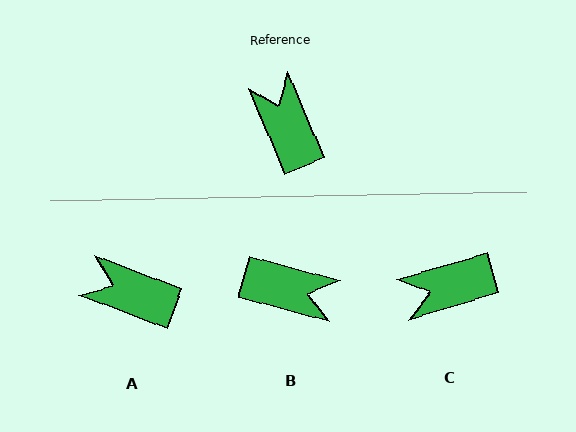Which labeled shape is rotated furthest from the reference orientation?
B, about 128 degrees away.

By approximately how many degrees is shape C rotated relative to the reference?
Approximately 84 degrees counter-clockwise.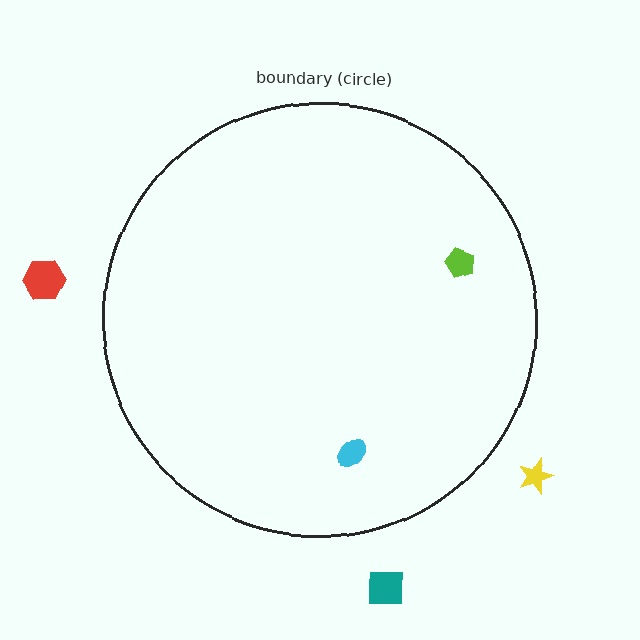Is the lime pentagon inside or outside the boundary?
Inside.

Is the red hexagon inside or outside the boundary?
Outside.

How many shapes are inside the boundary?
2 inside, 3 outside.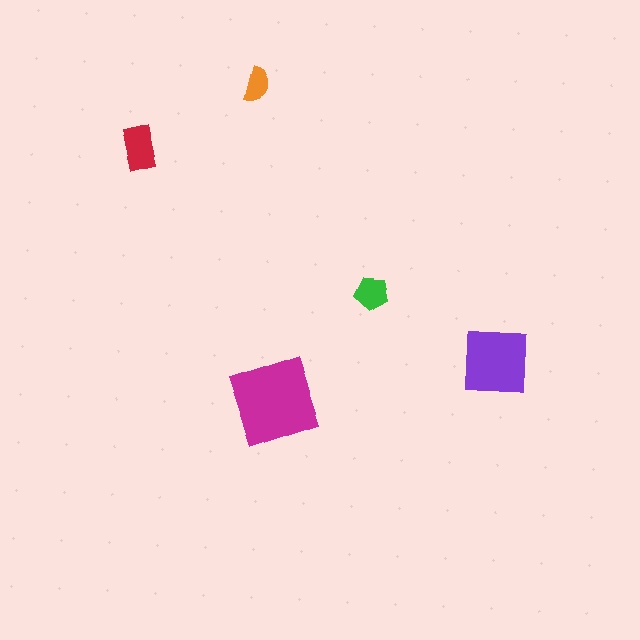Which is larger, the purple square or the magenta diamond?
The magenta diamond.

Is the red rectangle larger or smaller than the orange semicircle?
Larger.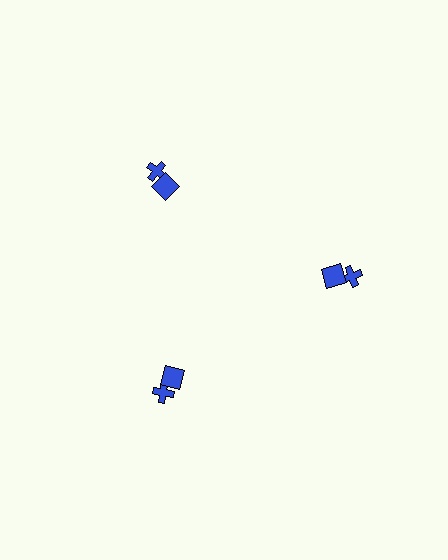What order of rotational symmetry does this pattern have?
This pattern has 3-fold rotational symmetry.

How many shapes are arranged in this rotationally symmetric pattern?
There are 6 shapes, arranged in 3 groups of 2.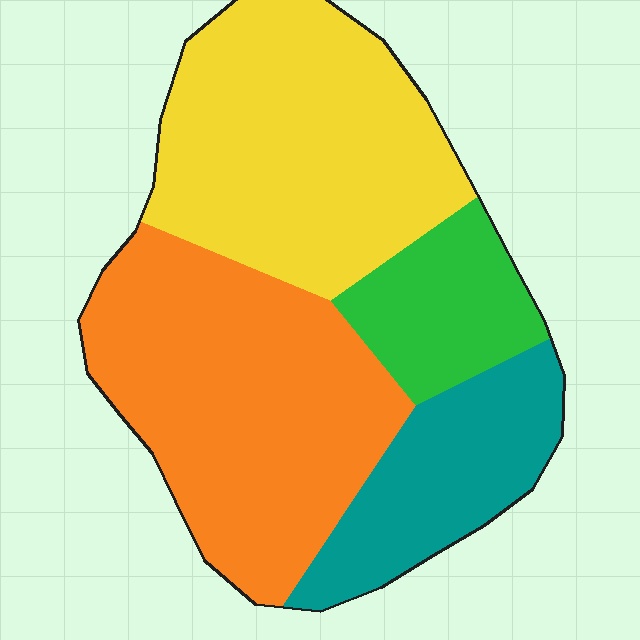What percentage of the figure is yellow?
Yellow covers around 35% of the figure.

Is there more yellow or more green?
Yellow.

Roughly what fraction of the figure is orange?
Orange covers roughly 35% of the figure.